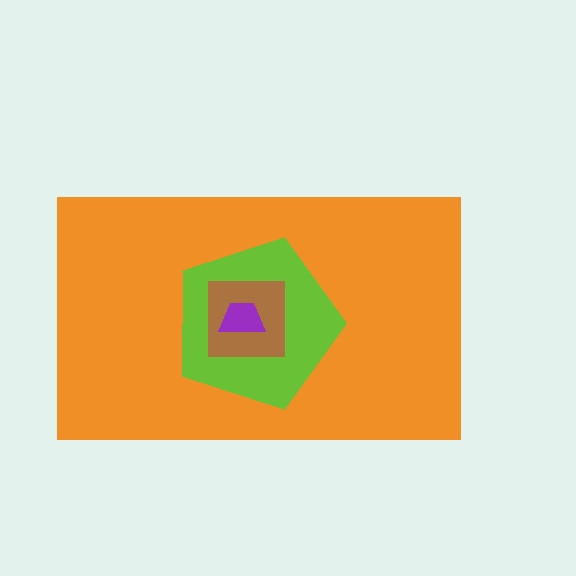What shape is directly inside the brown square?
The purple trapezoid.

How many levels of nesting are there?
4.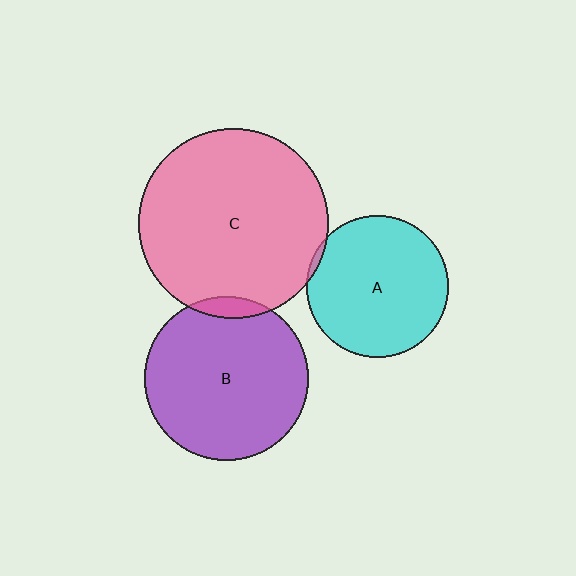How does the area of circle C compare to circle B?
Approximately 1.3 times.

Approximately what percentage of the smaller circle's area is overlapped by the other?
Approximately 5%.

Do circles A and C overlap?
Yes.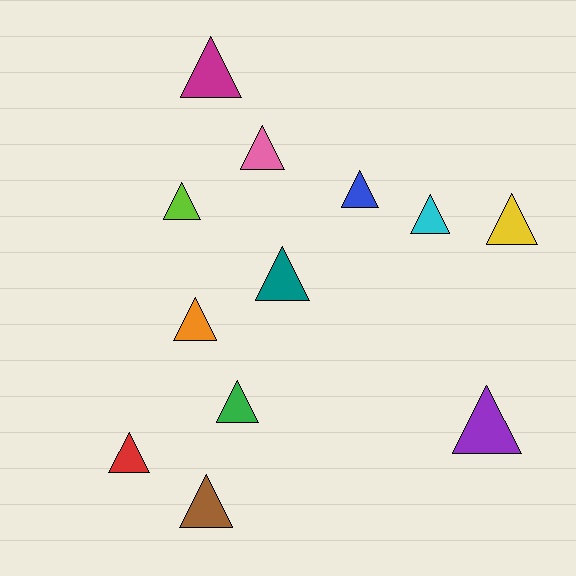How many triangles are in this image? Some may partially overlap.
There are 12 triangles.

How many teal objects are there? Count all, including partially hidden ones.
There is 1 teal object.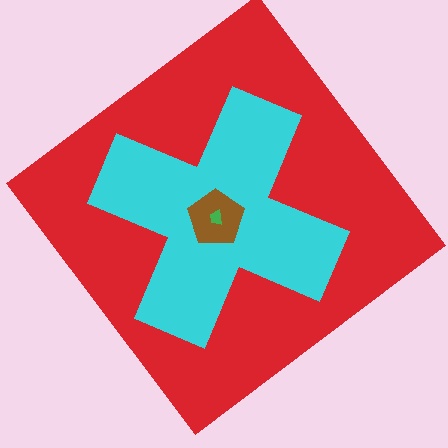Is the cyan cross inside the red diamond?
Yes.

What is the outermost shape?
The red diamond.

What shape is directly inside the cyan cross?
The brown pentagon.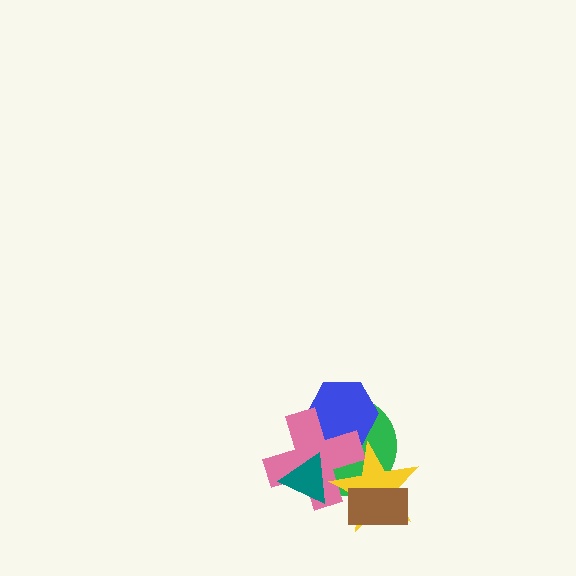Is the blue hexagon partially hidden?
Yes, it is partially covered by another shape.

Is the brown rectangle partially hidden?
No, no other shape covers it.